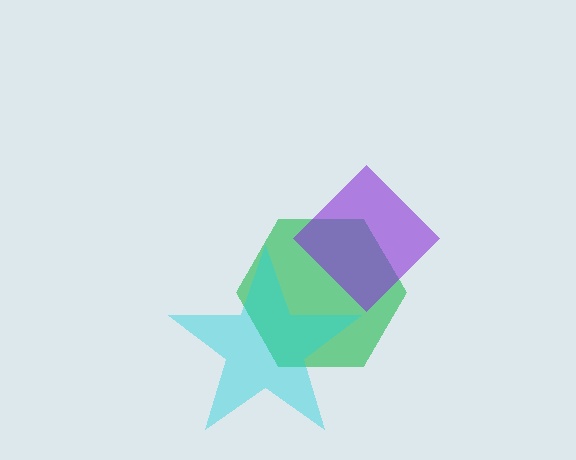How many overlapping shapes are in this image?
There are 3 overlapping shapes in the image.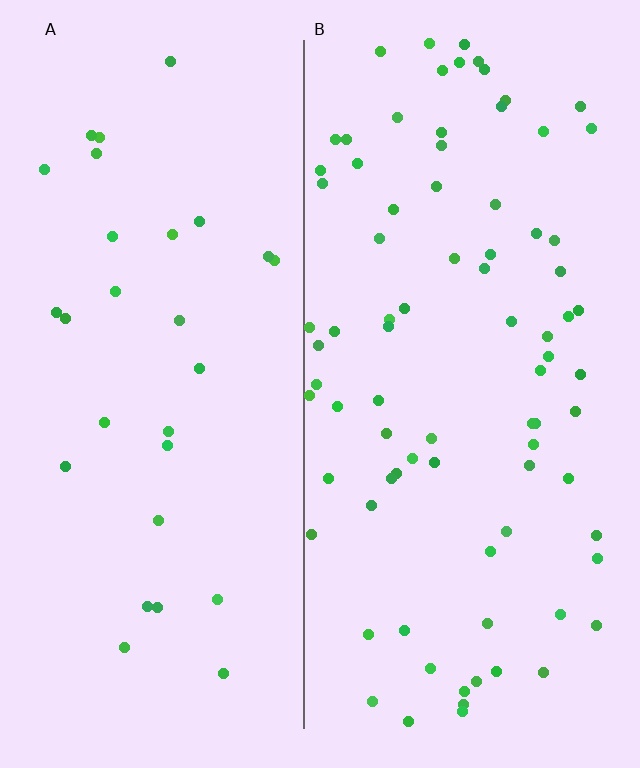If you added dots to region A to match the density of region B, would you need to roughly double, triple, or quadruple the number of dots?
Approximately triple.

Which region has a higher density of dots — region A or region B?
B (the right).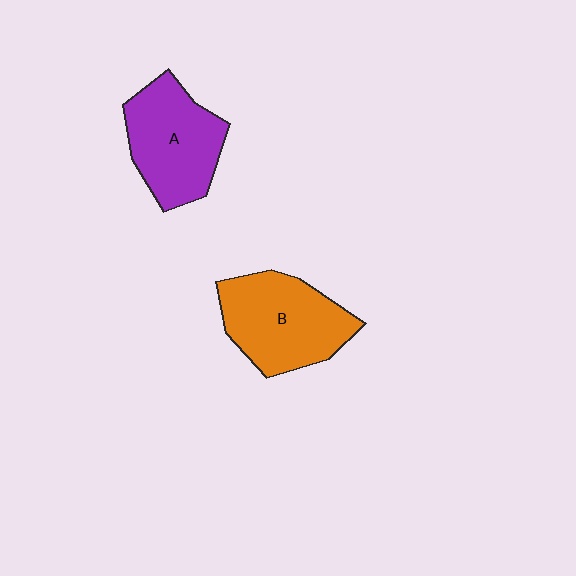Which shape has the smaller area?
Shape A (purple).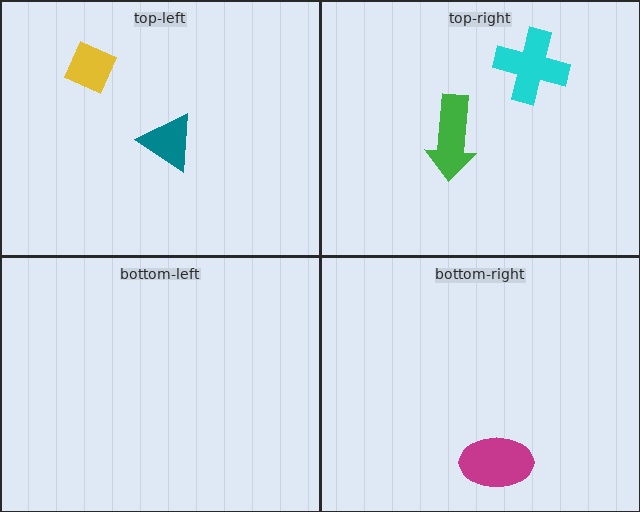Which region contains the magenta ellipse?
The bottom-right region.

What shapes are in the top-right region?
The green arrow, the cyan cross.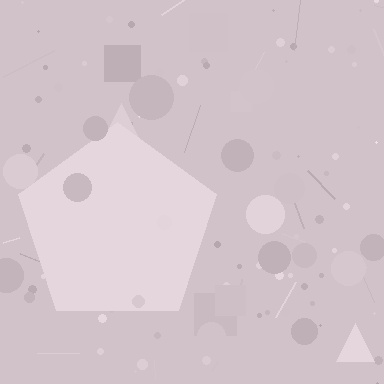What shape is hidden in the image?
A pentagon is hidden in the image.